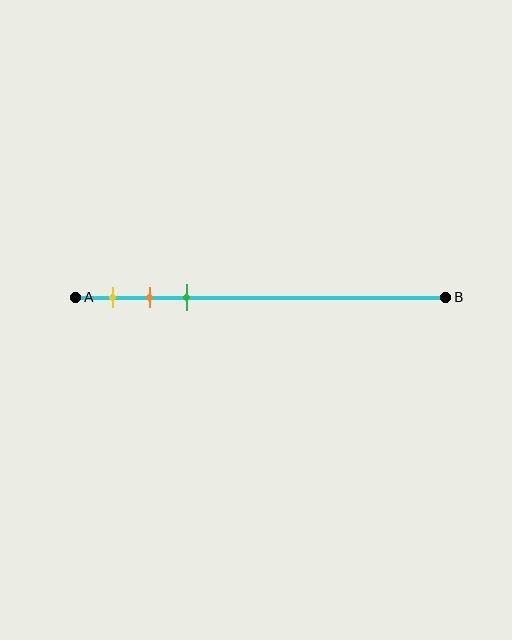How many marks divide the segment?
There are 3 marks dividing the segment.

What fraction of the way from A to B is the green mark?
The green mark is approximately 30% (0.3) of the way from A to B.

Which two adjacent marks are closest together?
The orange and green marks are the closest adjacent pair.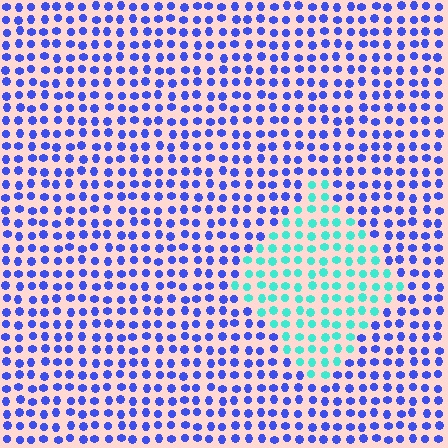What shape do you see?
I see a diamond.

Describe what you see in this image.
The image is filled with small blue elements in a uniform arrangement. A diamond-shaped region is visible where the elements are tinted to a slightly different hue, forming a subtle color boundary.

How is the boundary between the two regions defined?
The boundary is defined purely by a slight shift in hue (about 64 degrees). Spacing, size, and orientation are identical on both sides.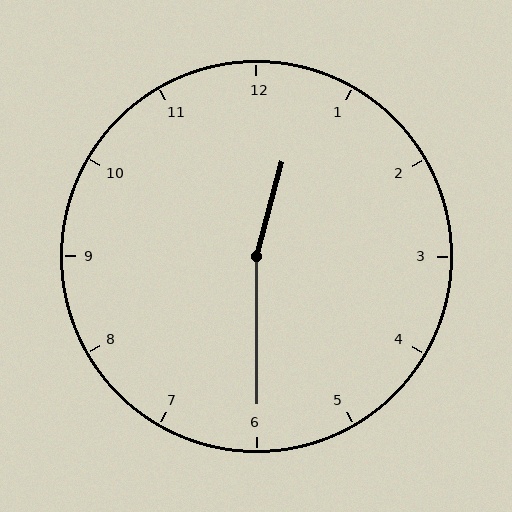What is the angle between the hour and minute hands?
Approximately 165 degrees.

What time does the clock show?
12:30.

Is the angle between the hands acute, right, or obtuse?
It is obtuse.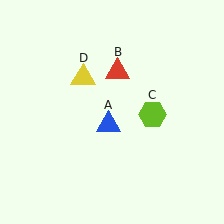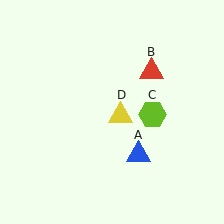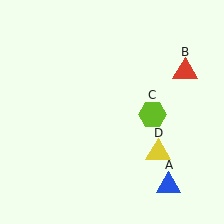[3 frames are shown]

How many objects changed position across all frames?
3 objects changed position: blue triangle (object A), red triangle (object B), yellow triangle (object D).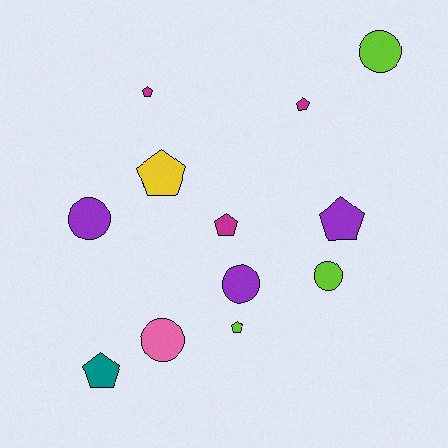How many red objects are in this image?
There are no red objects.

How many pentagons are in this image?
There are 7 pentagons.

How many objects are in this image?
There are 12 objects.